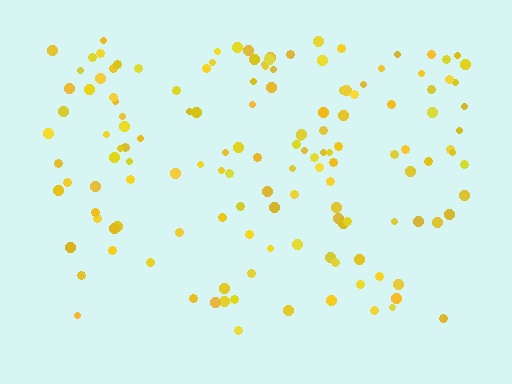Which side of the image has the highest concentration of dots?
The top.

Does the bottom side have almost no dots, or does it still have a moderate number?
Still a moderate number, just noticeably fewer than the top.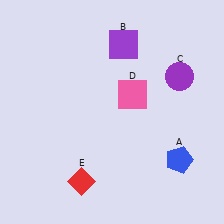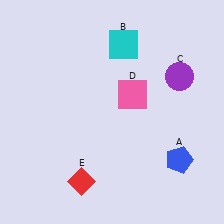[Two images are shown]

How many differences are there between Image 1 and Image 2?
There is 1 difference between the two images.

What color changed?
The square (B) changed from purple in Image 1 to cyan in Image 2.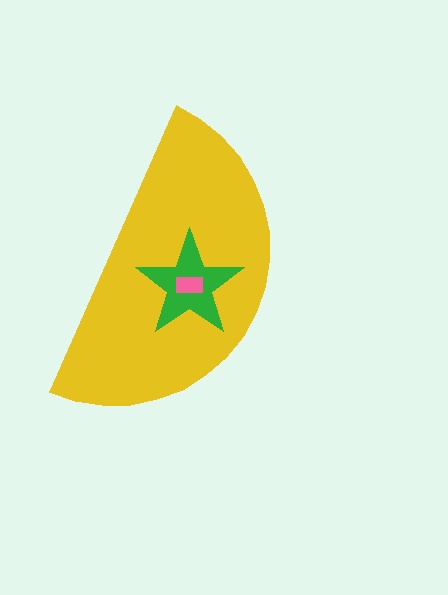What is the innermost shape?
The pink rectangle.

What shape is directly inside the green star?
The pink rectangle.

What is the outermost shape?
The yellow semicircle.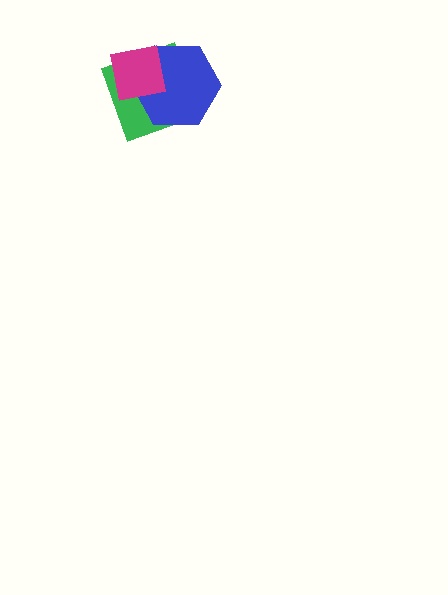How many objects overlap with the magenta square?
2 objects overlap with the magenta square.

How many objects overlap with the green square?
2 objects overlap with the green square.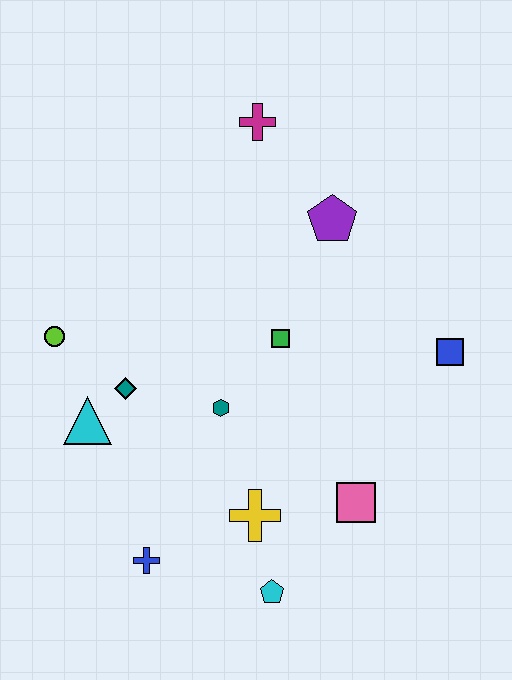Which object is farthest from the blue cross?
The magenta cross is farthest from the blue cross.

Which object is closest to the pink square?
The yellow cross is closest to the pink square.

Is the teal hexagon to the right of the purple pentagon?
No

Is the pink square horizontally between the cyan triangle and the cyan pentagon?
No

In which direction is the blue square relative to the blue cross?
The blue square is to the right of the blue cross.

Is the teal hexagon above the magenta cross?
No